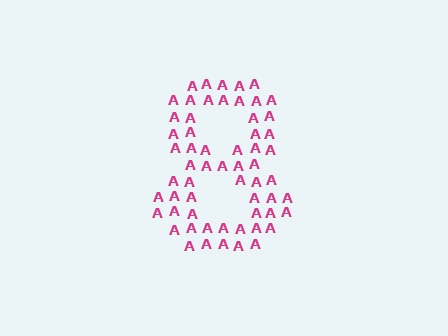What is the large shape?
The large shape is the digit 8.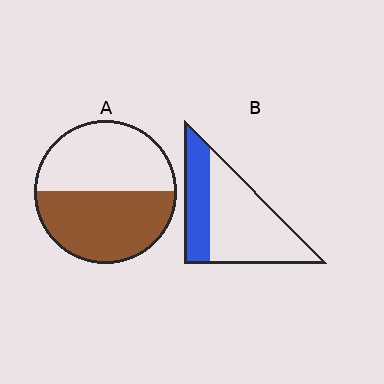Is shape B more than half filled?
No.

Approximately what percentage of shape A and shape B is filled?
A is approximately 50% and B is approximately 35%.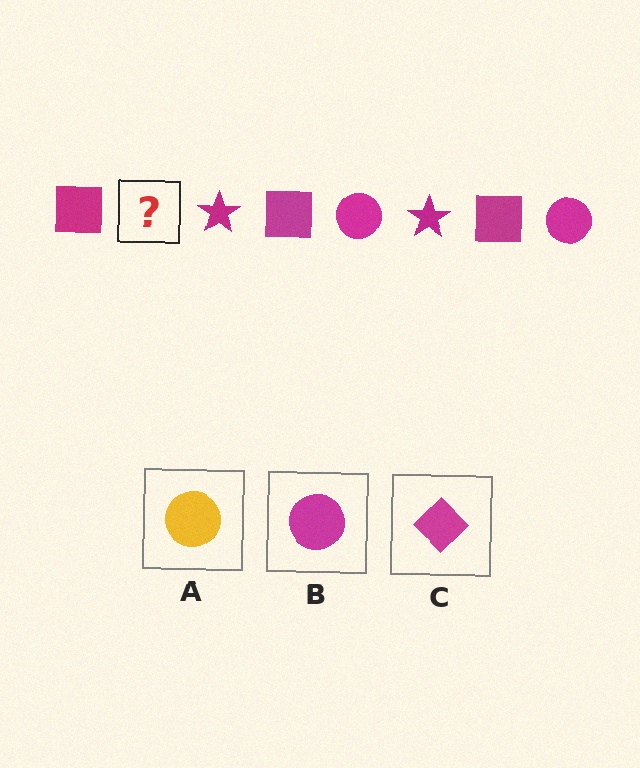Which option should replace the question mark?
Option B.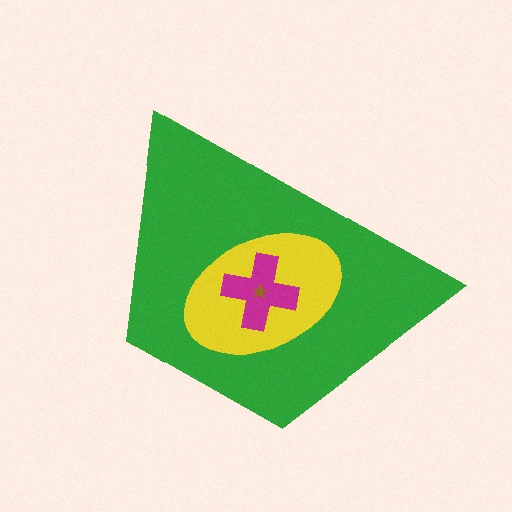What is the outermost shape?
The green trapezoid.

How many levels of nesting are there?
4.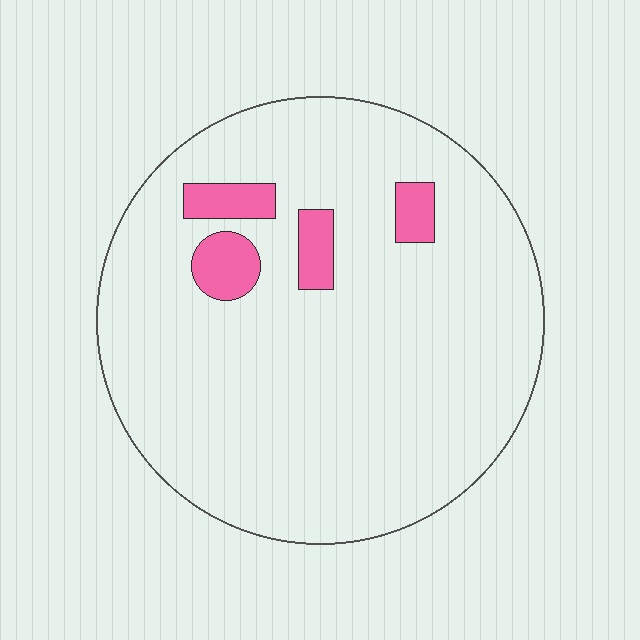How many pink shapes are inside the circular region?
4.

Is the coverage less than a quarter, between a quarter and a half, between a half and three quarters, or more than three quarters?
Less than a quarter.